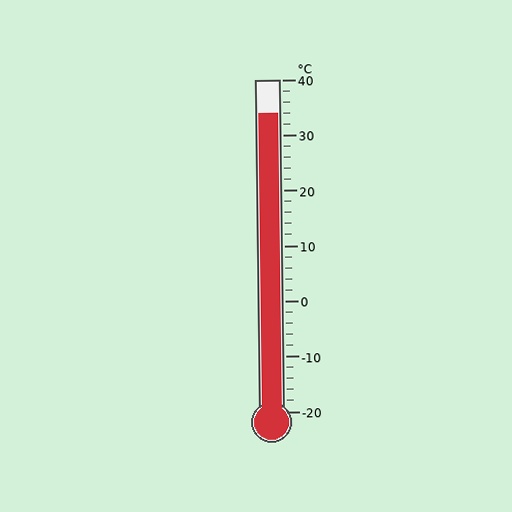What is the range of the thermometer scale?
The thermometer scale ranges from -20°C to 40°C.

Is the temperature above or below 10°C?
The temperature is above 10°C.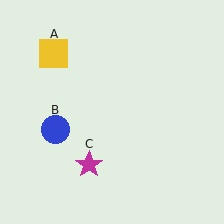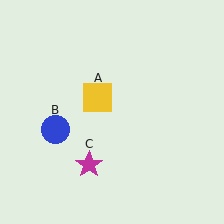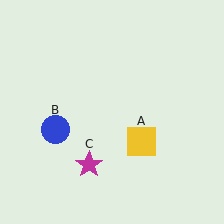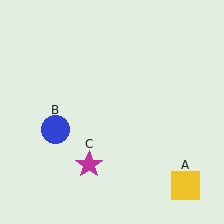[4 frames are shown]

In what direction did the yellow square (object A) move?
The yellow square (object A) moved down and to the right.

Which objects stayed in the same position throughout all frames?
Blue circle (object B) and magenta star (object C) remained stationary.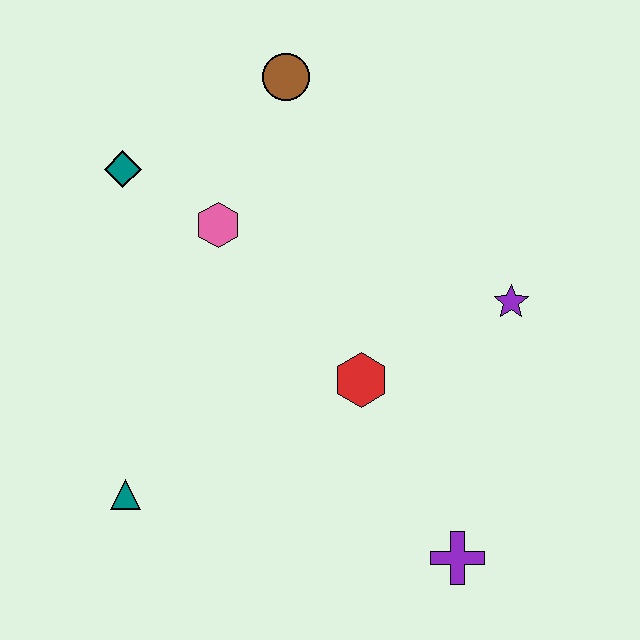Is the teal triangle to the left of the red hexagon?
Yes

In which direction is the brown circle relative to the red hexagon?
The brown circle is above the red hexagon.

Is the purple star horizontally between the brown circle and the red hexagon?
No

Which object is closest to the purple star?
The red hexagon is closest to the purple star.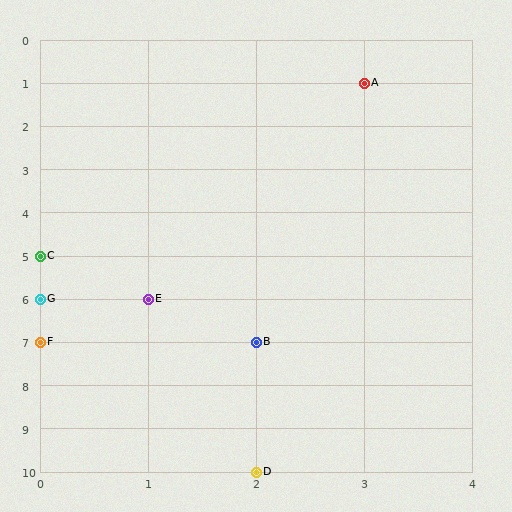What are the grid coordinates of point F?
Point F is at grid coordinates (0, 7).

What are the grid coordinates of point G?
Point G is at grid coordinates (0, 6).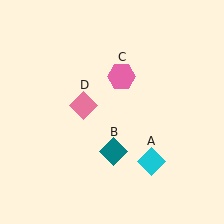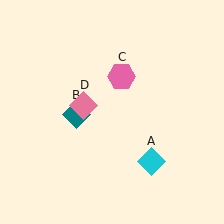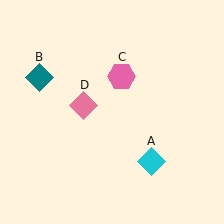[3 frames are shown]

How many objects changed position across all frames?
1 object changed position: teal diamond (object B).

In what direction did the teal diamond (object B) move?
The teal diamond (object B) moved up and to the left.